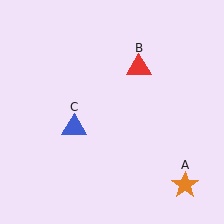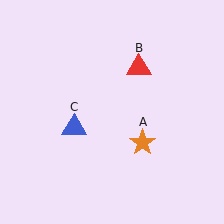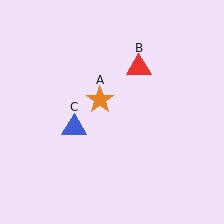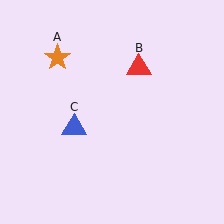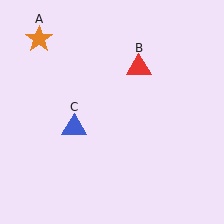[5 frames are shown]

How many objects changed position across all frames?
1 object changed position: orange star (object A).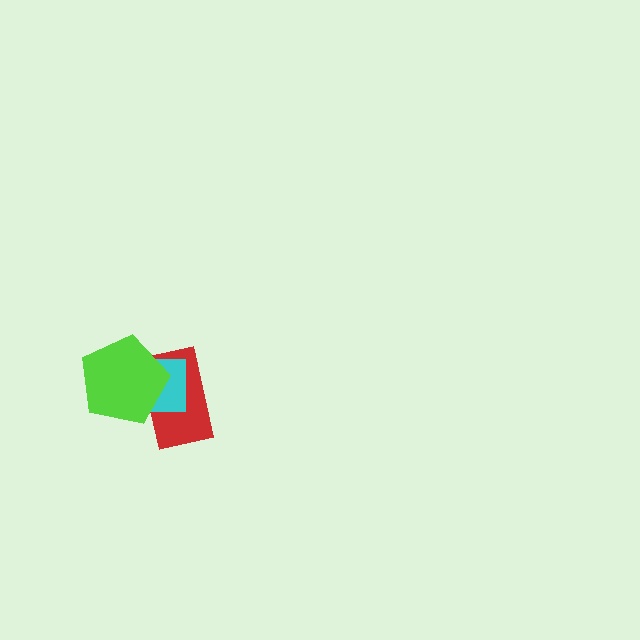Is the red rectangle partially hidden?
Yes, it is partially covered by another shape.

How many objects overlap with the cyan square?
2 objects overlap with the cyan square.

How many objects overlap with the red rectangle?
2 objects overlap with the red rectangle.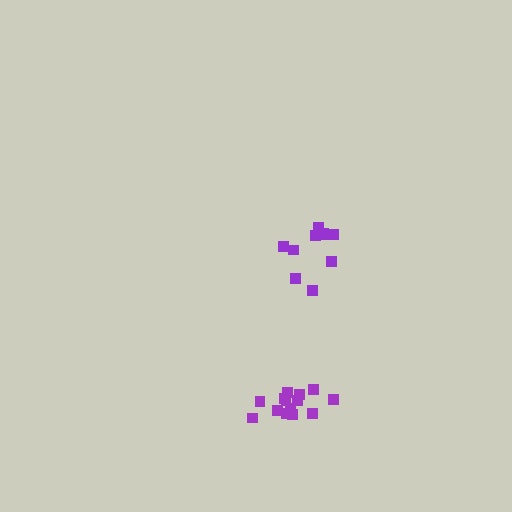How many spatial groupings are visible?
There are 2 spatial groupings.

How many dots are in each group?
Group 1: 10 dots, Group 2: 14 dots (24 total).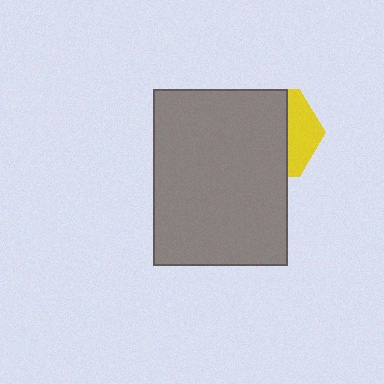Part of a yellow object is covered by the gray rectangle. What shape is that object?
It is a hexagon.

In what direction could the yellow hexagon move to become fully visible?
The yellow hexagon could move right. That would shift it out from behind the gray rectangle entirely.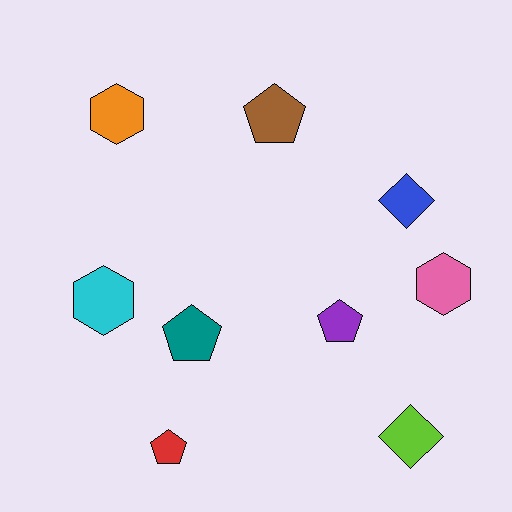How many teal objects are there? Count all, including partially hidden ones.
There is 1 teal object.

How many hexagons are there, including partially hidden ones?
There are 3 hexagons.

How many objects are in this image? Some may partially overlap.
There are 9 objects.